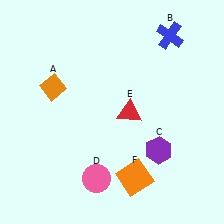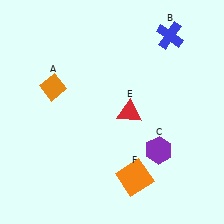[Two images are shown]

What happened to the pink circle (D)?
The pink circle (D) was removed in Image 2. It was in the bottom-left area of Image 1.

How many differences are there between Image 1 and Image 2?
There is 1 difference between the two images.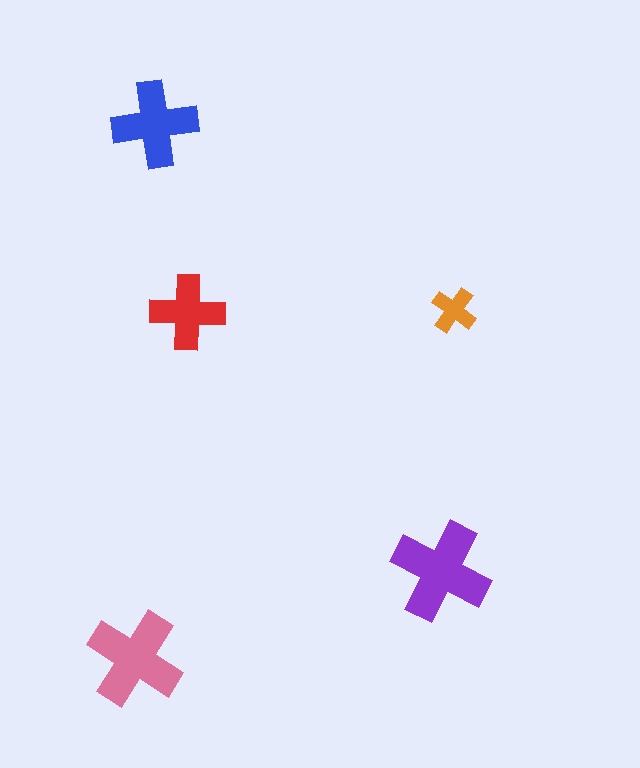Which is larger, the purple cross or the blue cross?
The purple one.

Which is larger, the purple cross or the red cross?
The purple one.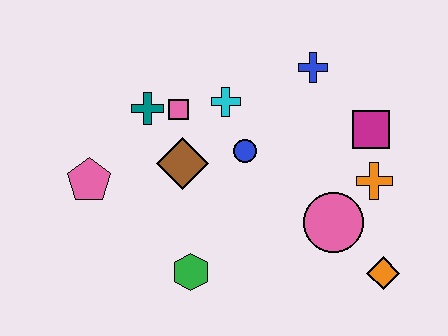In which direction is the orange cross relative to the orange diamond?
The orange cross is above the orange diamond.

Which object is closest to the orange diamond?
The pink circle is closest to the orange diamond.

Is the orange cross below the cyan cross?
Yes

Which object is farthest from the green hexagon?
The blue cross is farthest from the green hexagon.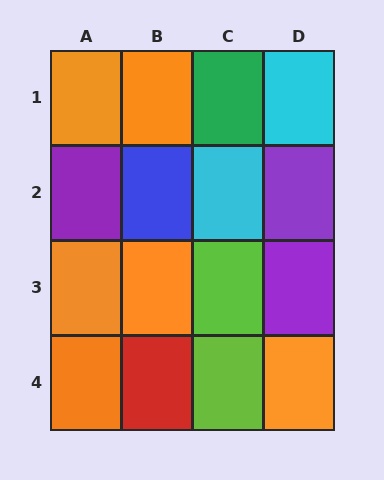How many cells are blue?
1 cell is blue.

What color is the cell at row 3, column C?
Lime.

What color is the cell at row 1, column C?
Green.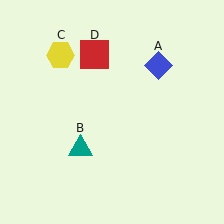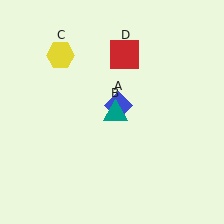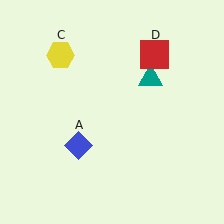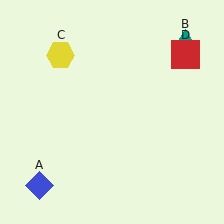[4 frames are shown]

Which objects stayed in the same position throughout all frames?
Yellow hexagon (object C) remained stationary.